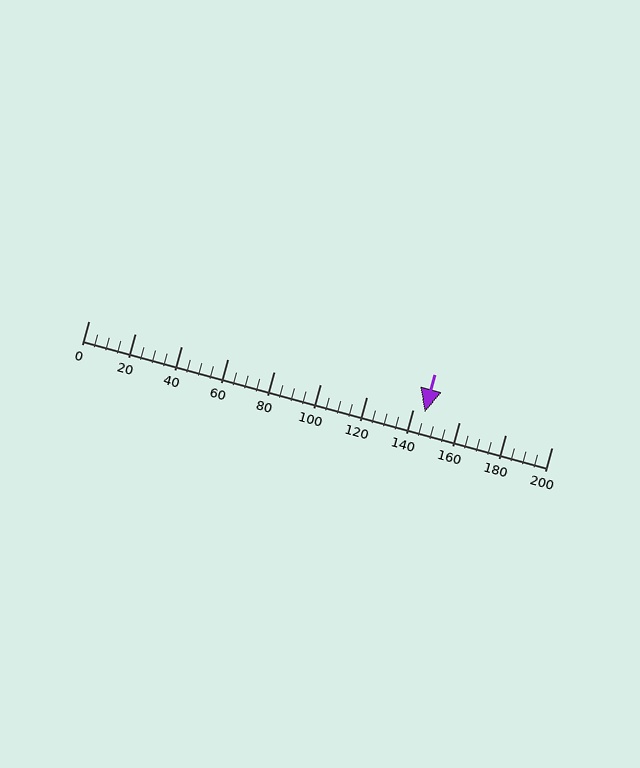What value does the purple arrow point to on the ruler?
The purple arrow points to approximately 145.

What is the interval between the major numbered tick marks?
The major tick marks are spaced 20 units apart.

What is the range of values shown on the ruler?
The ruler shows values from 0 to 200.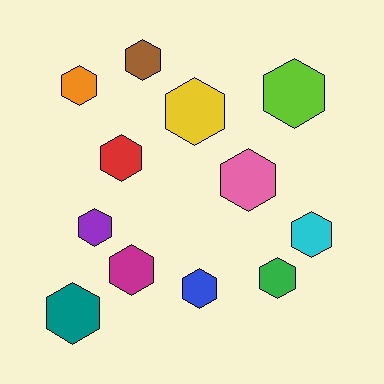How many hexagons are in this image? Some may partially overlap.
There are 12 hexagons.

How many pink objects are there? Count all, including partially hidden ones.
There is 1 pink object.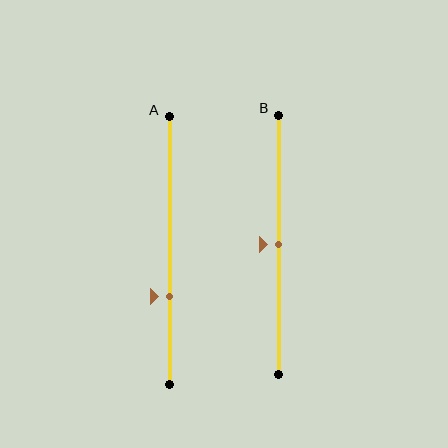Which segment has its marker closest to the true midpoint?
Segment B has its marker closest to the true midpoint.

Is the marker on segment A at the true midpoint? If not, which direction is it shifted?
No, the marker on segment A is shifted downward by about 17% of the segment length.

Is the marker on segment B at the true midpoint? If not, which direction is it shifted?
Yes, the marker on segment B is at the true midpoint.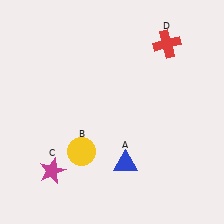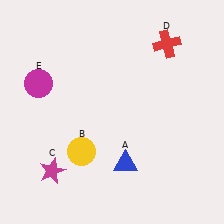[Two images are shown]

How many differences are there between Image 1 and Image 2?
There is 1 difference between the two images.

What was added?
A magenta circle (E) was added in Image 2.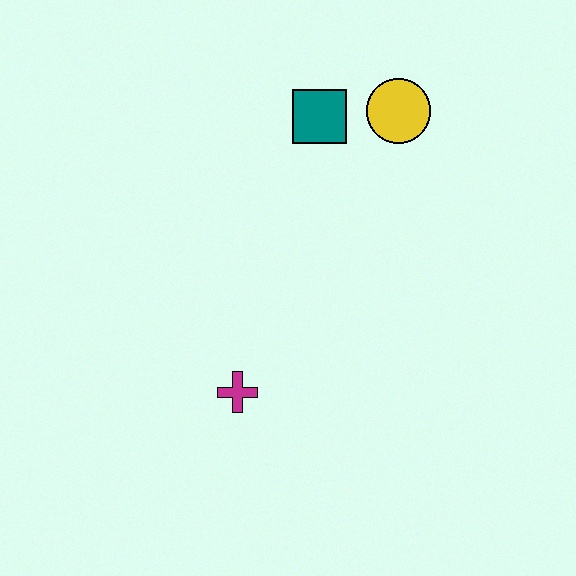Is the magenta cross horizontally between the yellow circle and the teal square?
No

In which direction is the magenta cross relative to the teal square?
The magenta cross is below the teal square.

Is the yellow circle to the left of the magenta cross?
No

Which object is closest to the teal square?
The yellow circle is closest to the teal square.